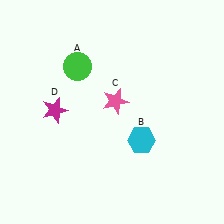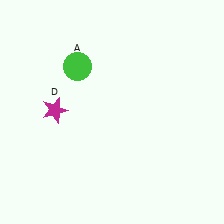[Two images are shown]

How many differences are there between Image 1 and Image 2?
There are 2 differences between the two images.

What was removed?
The cyan hexagon (B), the pink star (C) were removed in Image 2.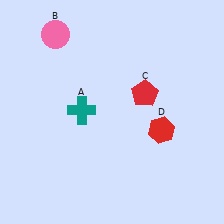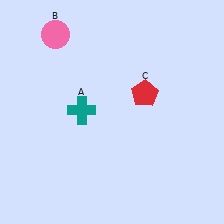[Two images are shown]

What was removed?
The red hexagon (D) was removed in Image 2.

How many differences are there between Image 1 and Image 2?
There is 1 difference between the two images.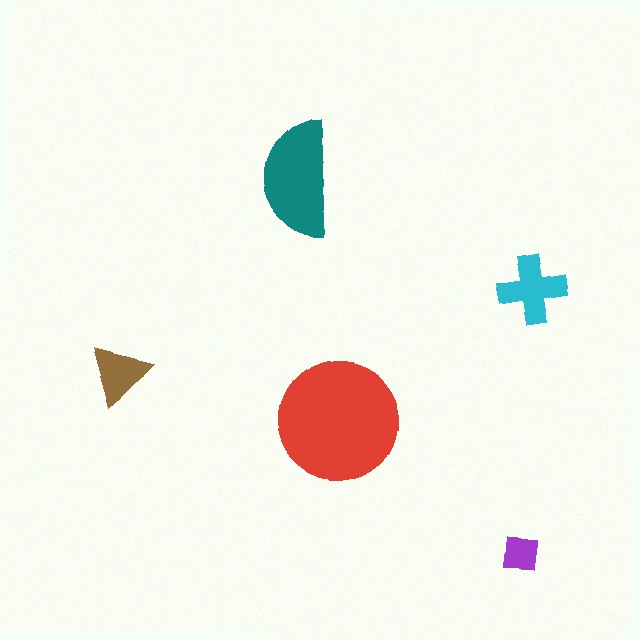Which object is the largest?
The red circle.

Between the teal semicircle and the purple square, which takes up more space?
The teal semicircle.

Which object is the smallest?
The purple square.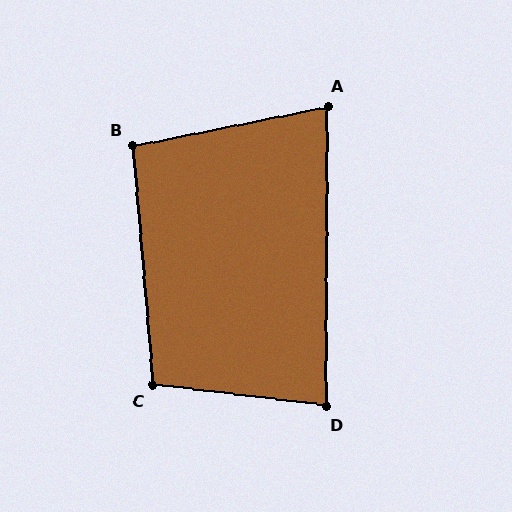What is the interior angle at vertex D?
Approximately 83 degrees (acute).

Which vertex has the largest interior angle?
C, at approximately 101 degrees.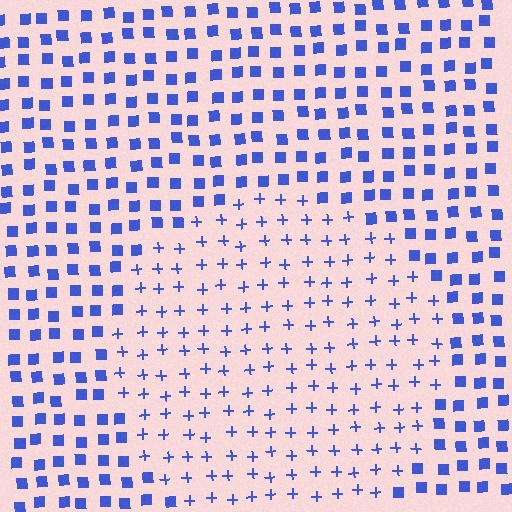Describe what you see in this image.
The image is filled with small blue elements arranged in a uniform grid. A circle-shaped region contains plus signs, while the surrounding area contains squares. The boundary is defined purely by the change in element shape.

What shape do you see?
I see a circle.